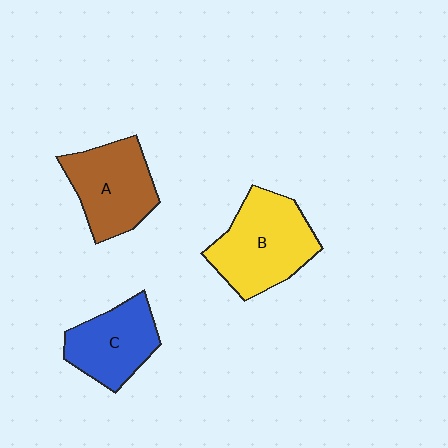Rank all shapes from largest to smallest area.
From largest to smallest: B (yellow), A (brown), C (blue).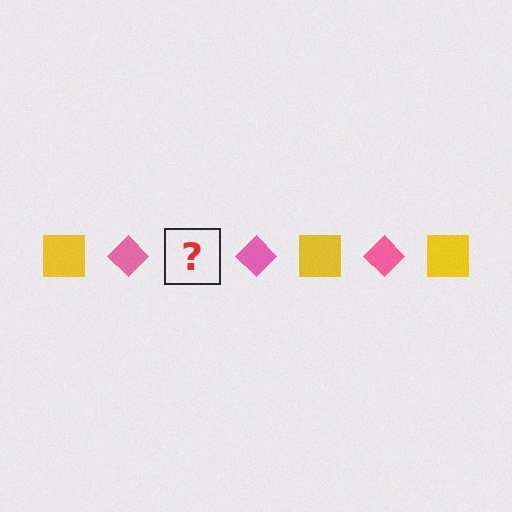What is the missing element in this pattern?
The missing element is a yellow square.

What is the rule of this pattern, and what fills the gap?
The rule is that the pattern alternates between yellow square and pink diamond. The gap should be filled with a yellow square.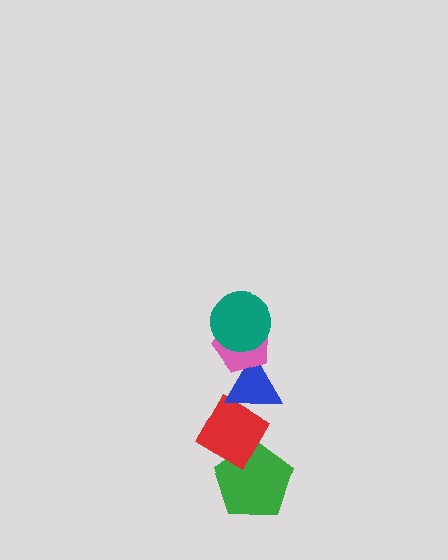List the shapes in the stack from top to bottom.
From top to bottom: the teal circle, the pink pentagon, the blue triangle, the red diamond, the green pentagon.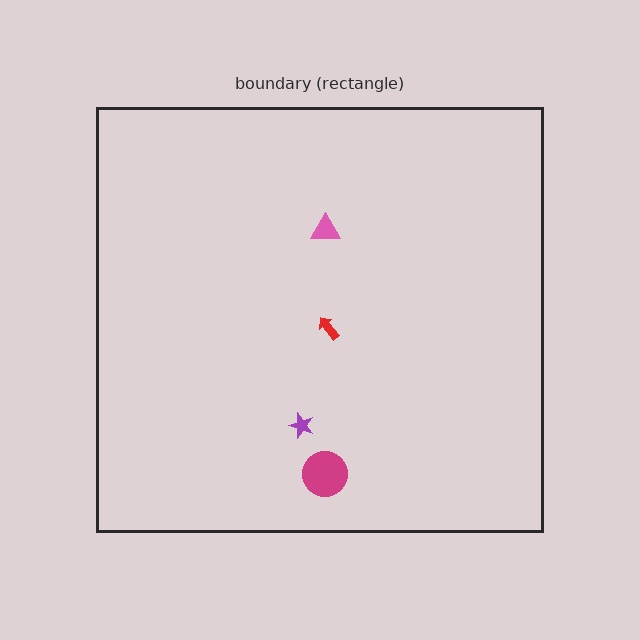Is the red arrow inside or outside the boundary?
Inside.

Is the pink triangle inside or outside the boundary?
Inside.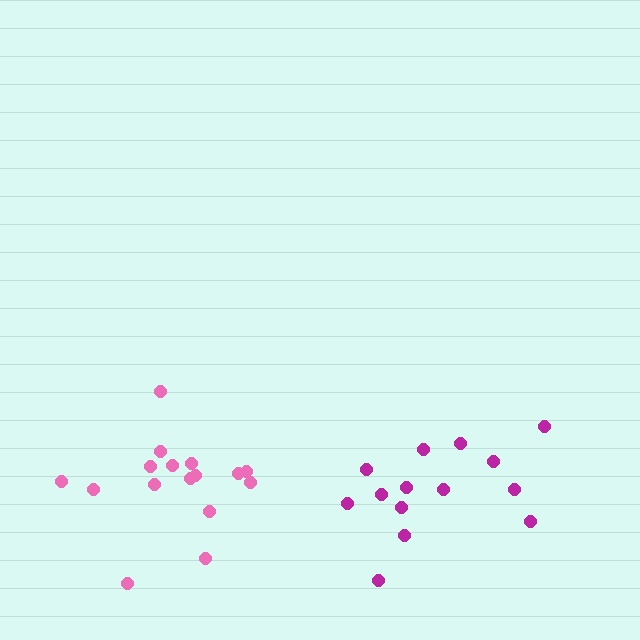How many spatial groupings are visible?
There are 2 spatial groupings.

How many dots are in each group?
Group 1: 14 dots, Group 2: 16 dots (30 total).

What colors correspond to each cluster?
The clusters are colored: magenta, pink.